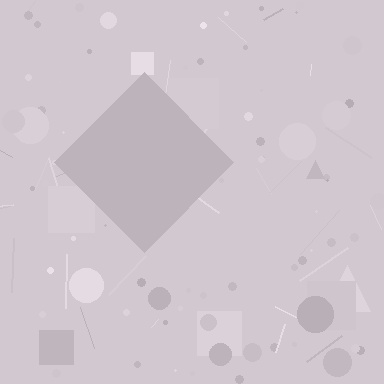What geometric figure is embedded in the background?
A diamond is embedded in the background.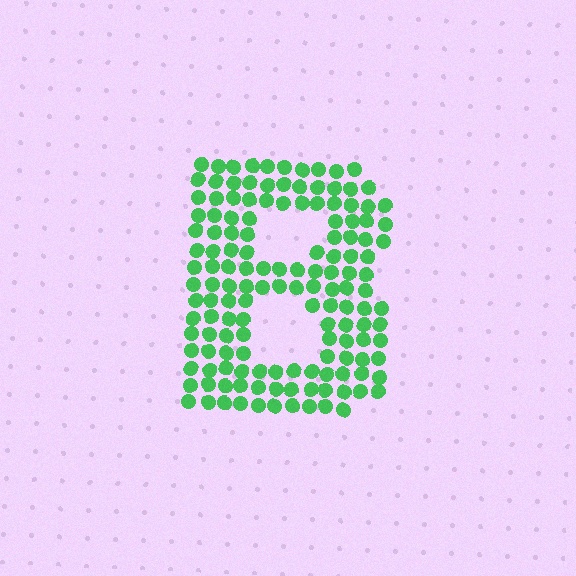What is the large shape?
The large shape is the letter B.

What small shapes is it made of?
It is made of small circles.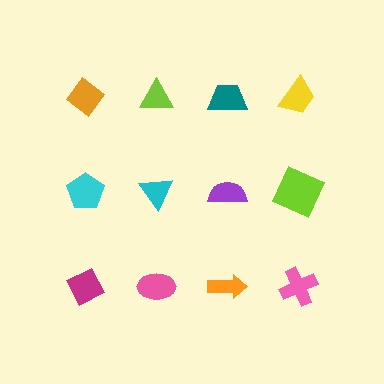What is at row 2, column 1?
A cyan pentagon.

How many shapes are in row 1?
4 shapes.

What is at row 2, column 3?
A purple semicircle.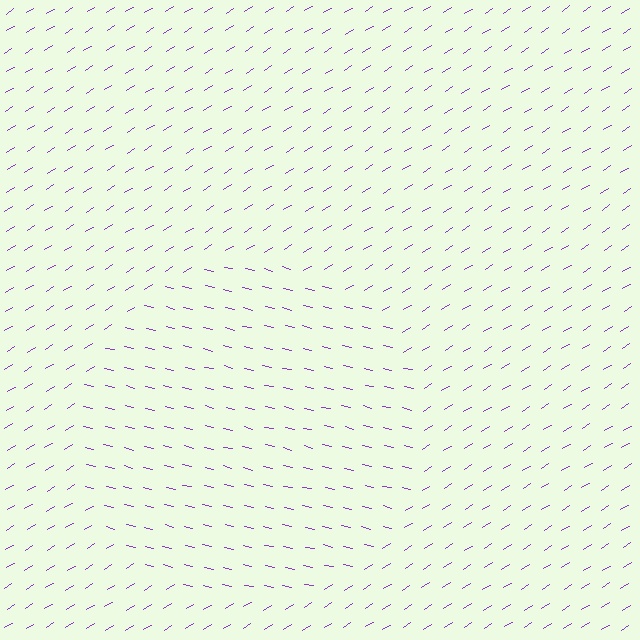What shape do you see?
I see a circle.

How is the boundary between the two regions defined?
The boundary is defined purely by a change in line orientation (approximately 45 degrees difference). All lines are the same color and thickness.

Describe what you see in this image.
The image is filled with small purple line segments. A circle region in the image has lines oriented differently from the surrounding lines, creating a visible texture boundary.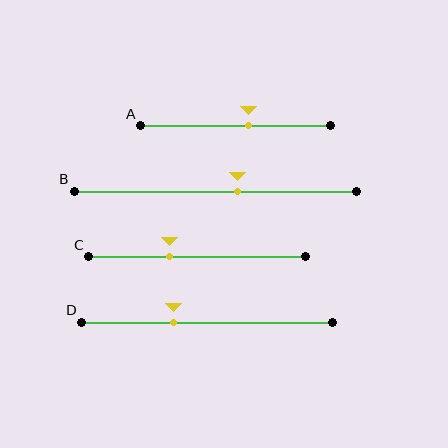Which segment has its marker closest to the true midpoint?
Segment A has its marker closest to the true midpoint.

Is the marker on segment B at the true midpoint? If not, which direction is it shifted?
No, the marker on segment B is shifted to the right by about 8% of the segment length.